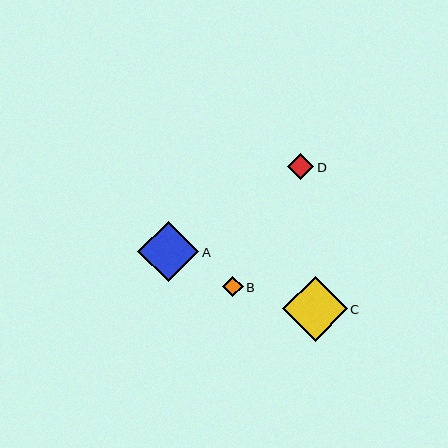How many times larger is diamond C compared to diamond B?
Diamond C is approximately 3.1 times the size of diamond B.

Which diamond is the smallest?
Diamond B is the smallest with a size of approximately 21 pixels.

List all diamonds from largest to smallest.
From largest to smallest: C, A, D, B.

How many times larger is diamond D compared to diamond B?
Diamond D is approximately 1.3 times the size of diamond B.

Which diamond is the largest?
Diamond C is the largest with a size of approximately 64 pixels.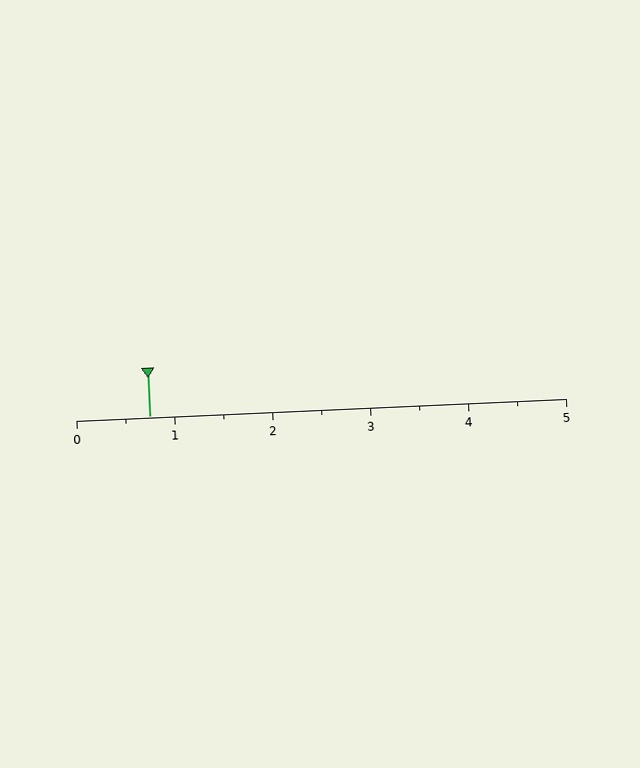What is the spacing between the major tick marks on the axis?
The major ticks are spaced 1 apart.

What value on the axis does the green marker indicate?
The marker indicates approximately 0.8.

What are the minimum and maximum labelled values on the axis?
The axis runs from 0 to 5.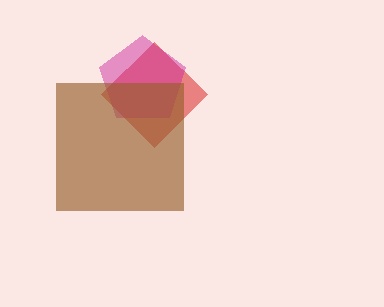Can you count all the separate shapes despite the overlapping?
Yes, there are 3 separate shapes.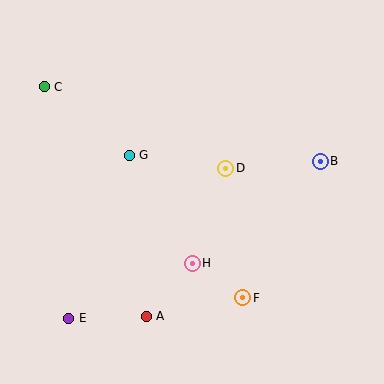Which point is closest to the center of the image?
Point D at (226, 168) is closest to the center.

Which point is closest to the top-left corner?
Point C is closest to the top-left corner.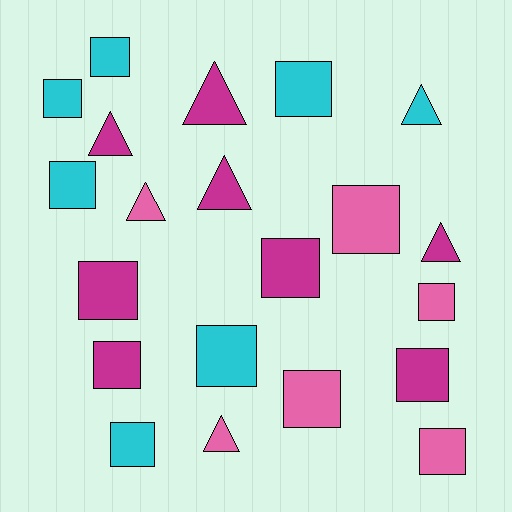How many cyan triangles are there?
There is 1 cyan triangle.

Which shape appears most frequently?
Square, with 14 objects.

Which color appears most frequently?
Magenta, with 8 objects.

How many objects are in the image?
There are 21 objects.